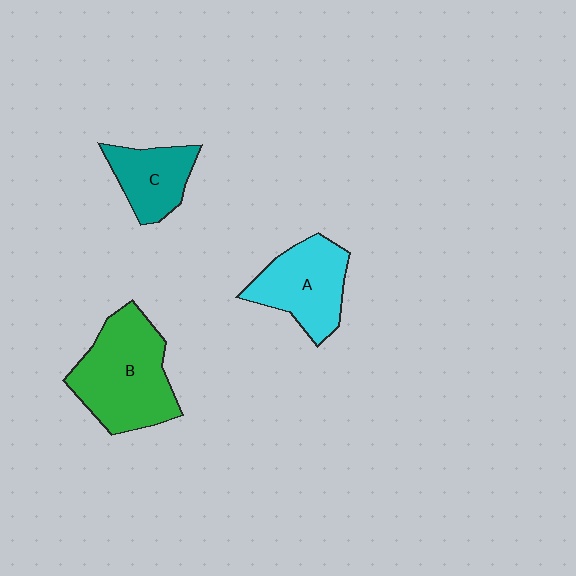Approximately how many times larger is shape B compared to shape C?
Approximately 1.9 times.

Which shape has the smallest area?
Shape C (teal).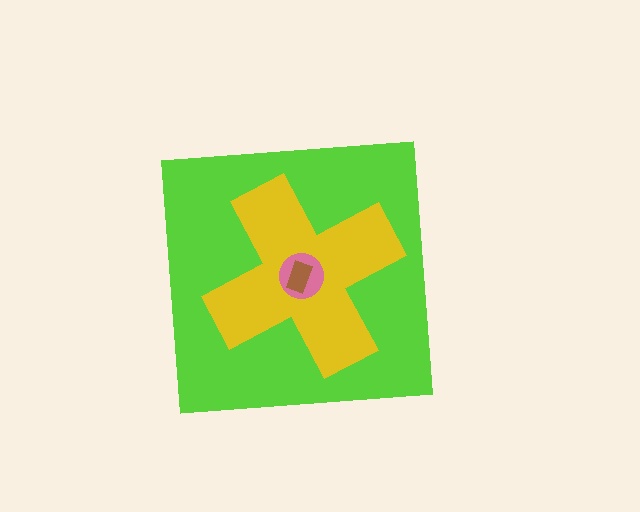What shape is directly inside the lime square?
The yellow cross.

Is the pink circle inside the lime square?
Yes.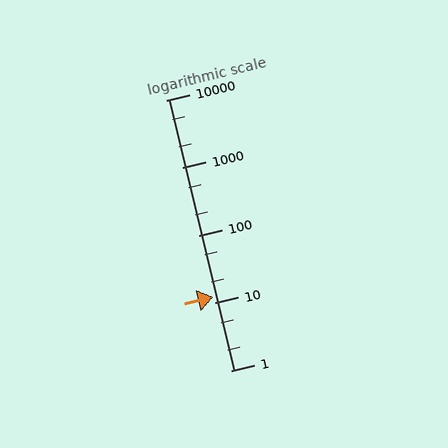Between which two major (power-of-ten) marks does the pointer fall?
The pointer is between 10 and 100.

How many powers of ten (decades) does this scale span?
The scale spans 4 decades, from 1 to 10000.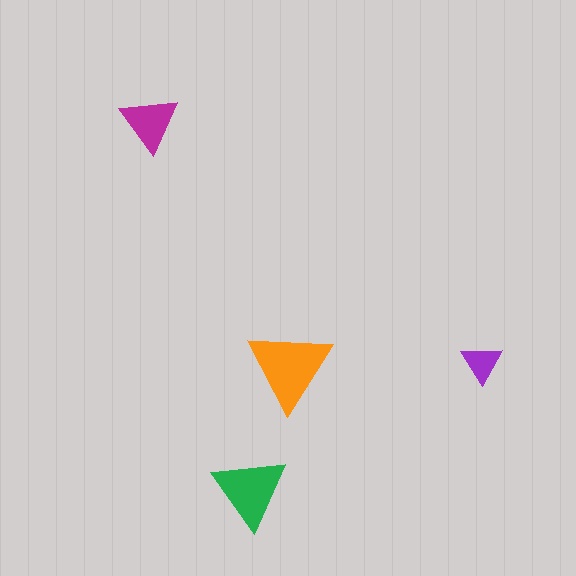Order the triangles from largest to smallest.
the orange one, the green one, the magenta one, the purple one.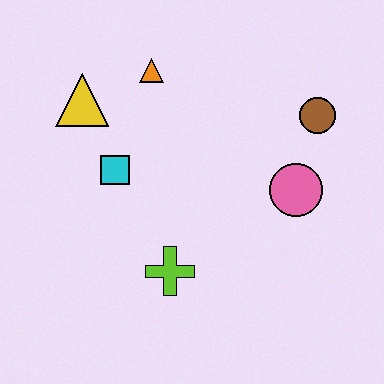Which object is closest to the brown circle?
The pink circle is closest to the brown circle.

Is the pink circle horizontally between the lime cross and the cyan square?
No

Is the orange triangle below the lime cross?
No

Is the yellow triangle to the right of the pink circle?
No